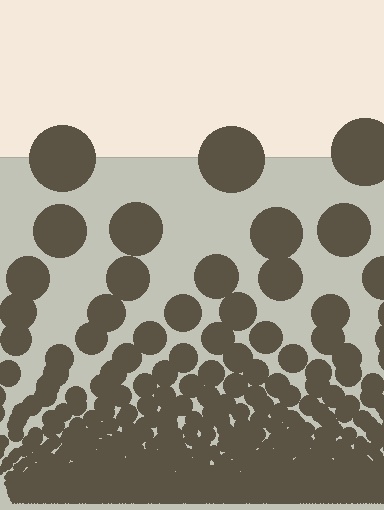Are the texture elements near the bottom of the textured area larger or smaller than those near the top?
Smaller. The gradient is inverted — elements near the bottom are smaller and denser.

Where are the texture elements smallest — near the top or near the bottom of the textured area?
Near the bottom.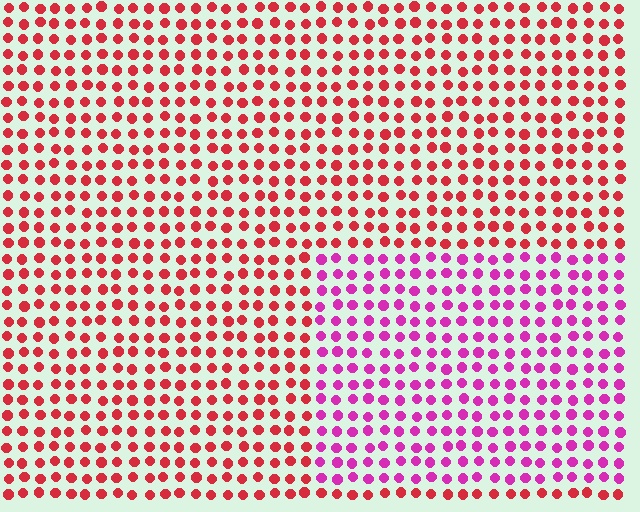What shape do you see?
I see a rectangle.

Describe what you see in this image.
The image is filled with small red elements in a uniform arrangement. A rectangle-shaped region is visible where the elements are tinted to a slightly different hue, forming a subtle color boundary.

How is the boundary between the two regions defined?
The boundary is defined purely by a slight shift in hue (about 43 degrees). Spacing, size, and orientation are identical on both sides.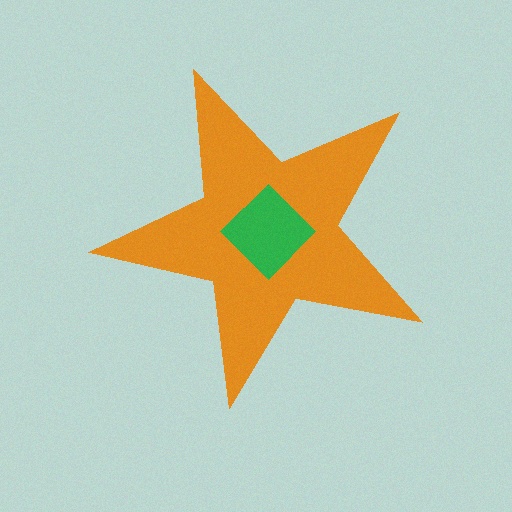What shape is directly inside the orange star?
The green diamond.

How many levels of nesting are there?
2.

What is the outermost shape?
The orange star.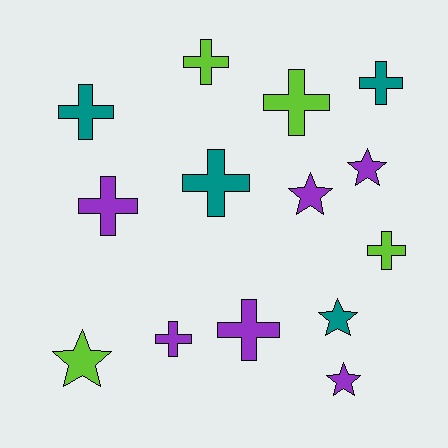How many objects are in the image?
There are 14 objects.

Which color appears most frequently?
Purple, with 6 objects.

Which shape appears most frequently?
Cross, with 9 objects.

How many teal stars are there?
There is 1 teal star.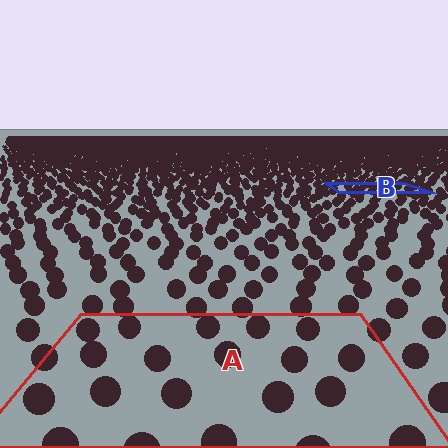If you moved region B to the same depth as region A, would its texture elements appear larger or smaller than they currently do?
They would appear larger. At a closer depth, the same texture elements are projected at a bigger on-screen size.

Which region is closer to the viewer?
Region A is closer. The texture elements there are larger and more spread out.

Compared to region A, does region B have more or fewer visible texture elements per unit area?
Region B has more texture elements per unit area — they are packed more densely because it is farther away.